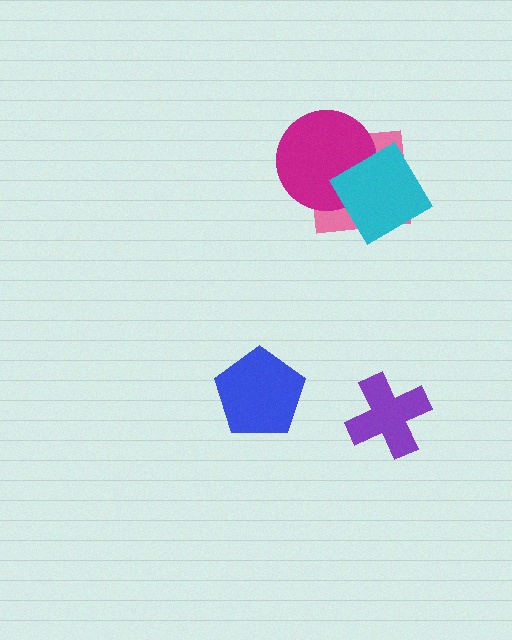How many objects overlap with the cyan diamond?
2 objects overlap with the cyan diamond.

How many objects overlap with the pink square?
2 objects overlap with the pink square.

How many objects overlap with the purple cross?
0 objects overlap with the purple cross.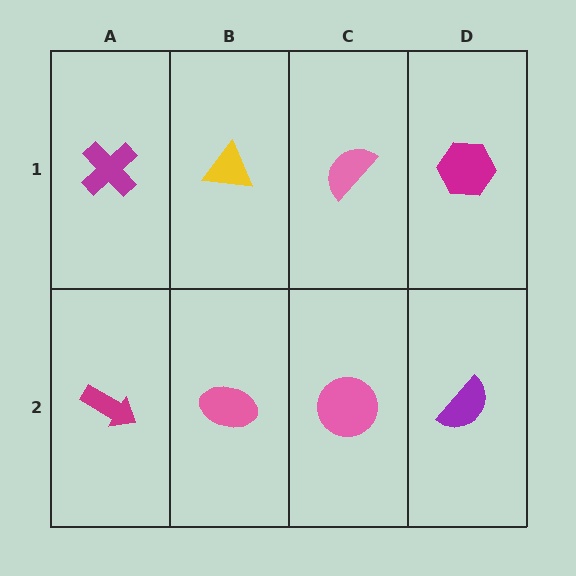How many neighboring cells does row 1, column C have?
3.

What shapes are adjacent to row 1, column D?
A purple semicircle (row 2, column D), a pink semicircle (row 1, column C).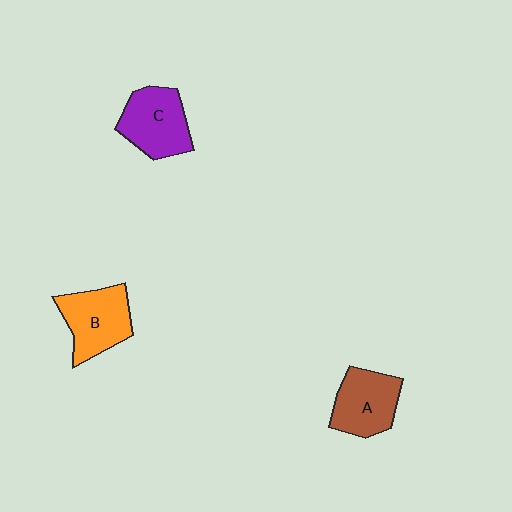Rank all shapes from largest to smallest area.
From largest to smallest: C (purple), B (orange), A (brown).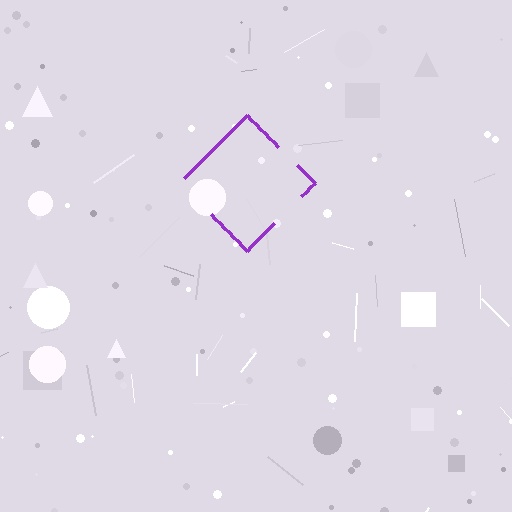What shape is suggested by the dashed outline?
The dashed outline suggests a diamond.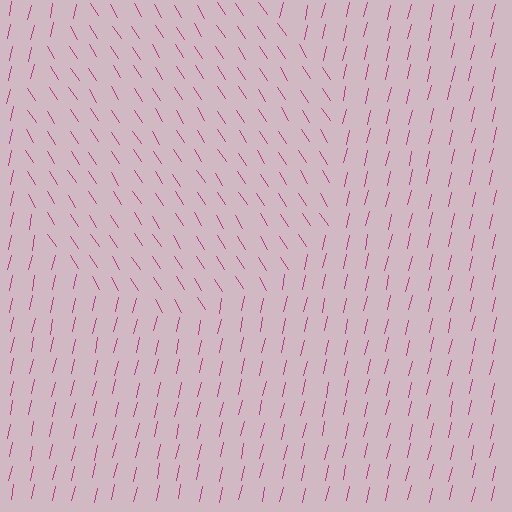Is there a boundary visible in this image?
Yes, there is a texture boundary formed by a change in line orientation.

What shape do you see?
I see a circle.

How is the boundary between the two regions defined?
The boundary is defined purely by a change in line orientation (approximately 45 degrees difference). All lines are the same color and thickness.